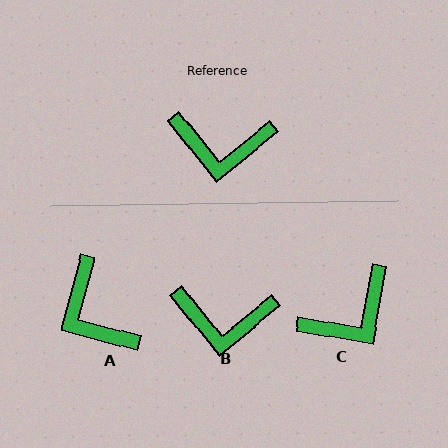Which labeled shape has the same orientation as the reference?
B.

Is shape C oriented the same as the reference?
No, it is off by about 41 degrees.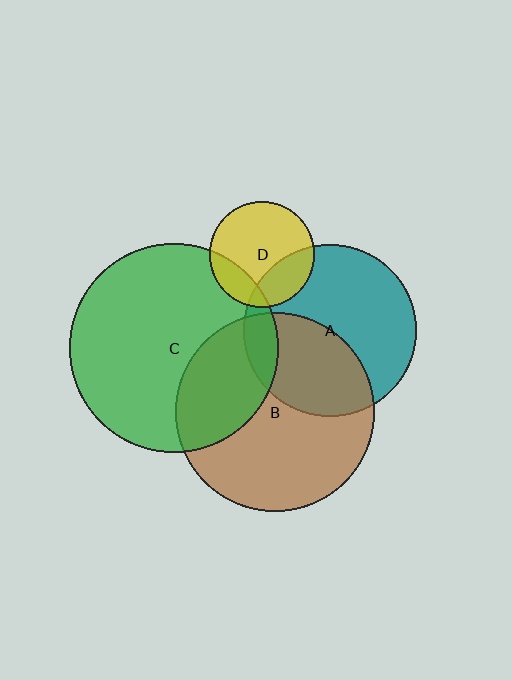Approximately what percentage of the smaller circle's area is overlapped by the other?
Approximately 10%.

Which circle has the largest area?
Circle C (green).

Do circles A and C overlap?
Yes.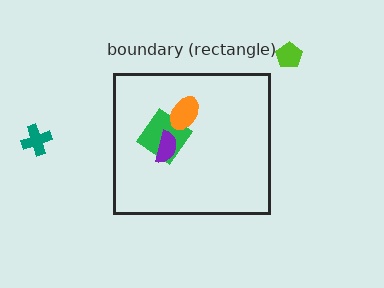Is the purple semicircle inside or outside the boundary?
Inside.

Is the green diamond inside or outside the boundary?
Inside.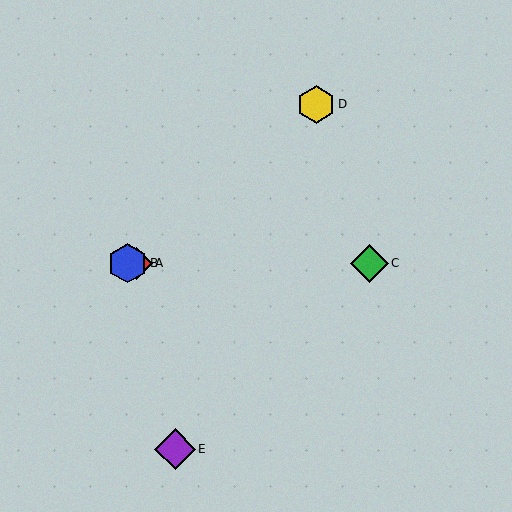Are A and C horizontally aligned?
Yes, both are at y≈263.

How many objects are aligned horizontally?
3 objects (A, B, C) are aligned horizontally.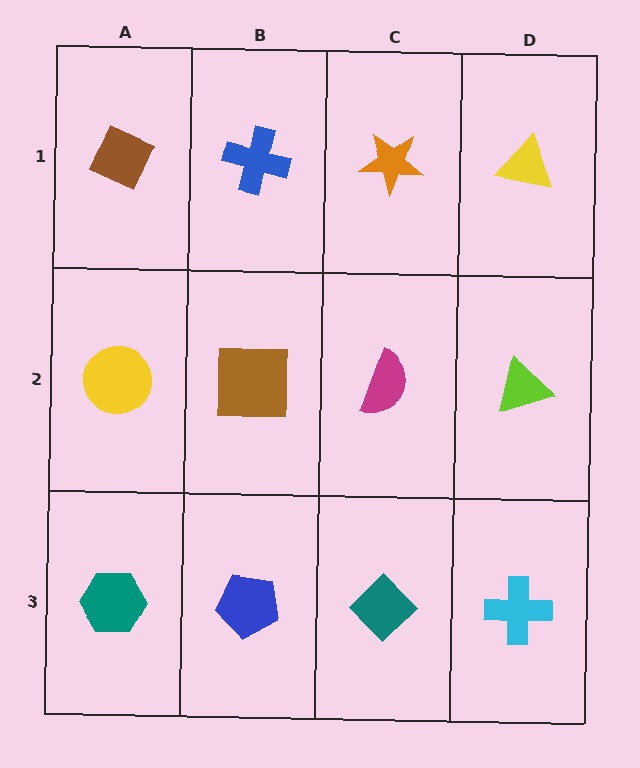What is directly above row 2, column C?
An orange star.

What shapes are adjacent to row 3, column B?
A brown square (row 2, column B), a teal hexagon (row 3, column A), a teal diamond (row 3, column C).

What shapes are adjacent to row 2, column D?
A yellow triangle (row 1, column D), a cyan cross (row 3, column D), a magenta semicircle (row 2, column C).